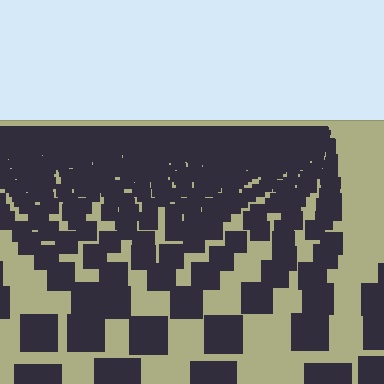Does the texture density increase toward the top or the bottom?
Density increases toward the top.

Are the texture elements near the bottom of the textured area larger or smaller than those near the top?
Larger. Near the bottom, elements are closer to the viewer and appear at a bigger on-screen size.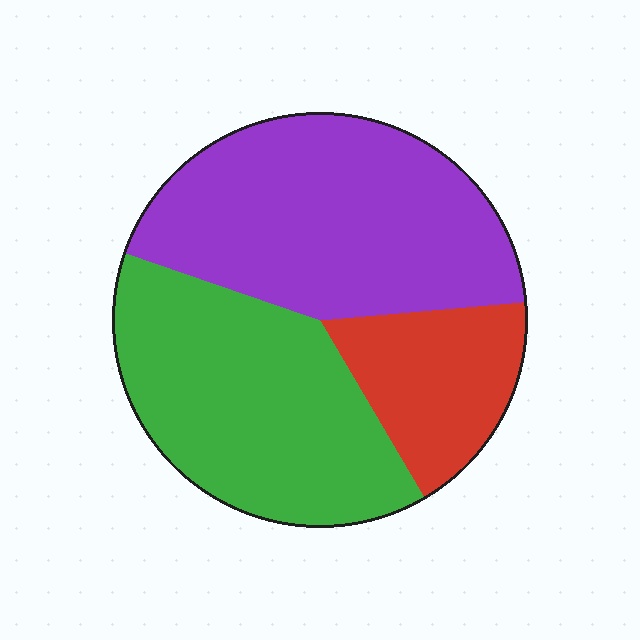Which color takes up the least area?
Red, at roughly 20%.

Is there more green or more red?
Green.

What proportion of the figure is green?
Green takes up about three eighths (3/8) of the figure.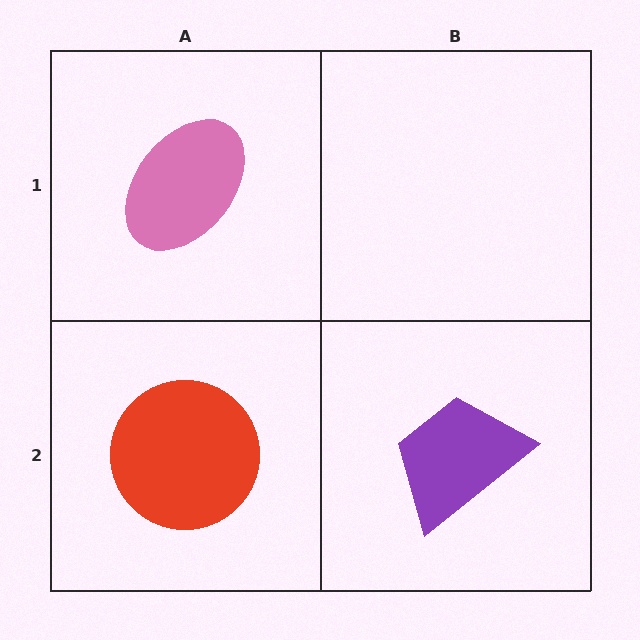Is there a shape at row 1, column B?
No, that cell is empty.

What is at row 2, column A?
A red circle.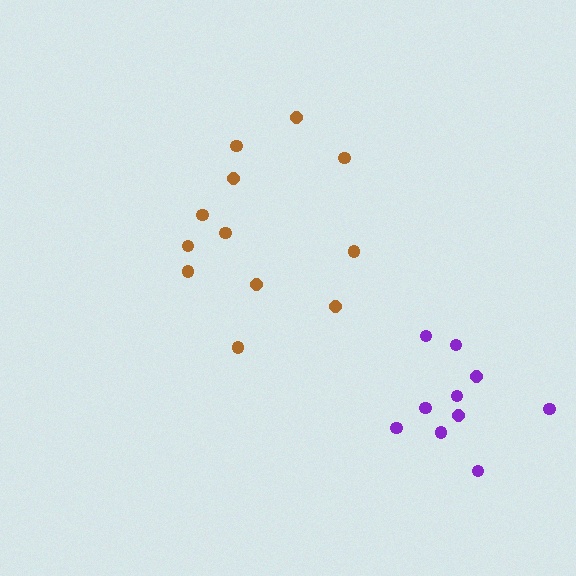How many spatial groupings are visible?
There are 2 spatial groupings.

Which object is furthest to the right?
The purple cluster is rightmost.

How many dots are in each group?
Group 1: 10 dots, Group 2: 12 dots (22 total).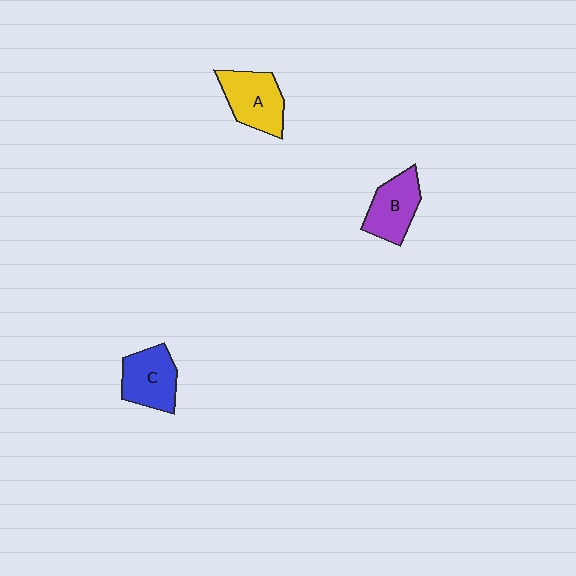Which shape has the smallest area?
Shape B (purple).